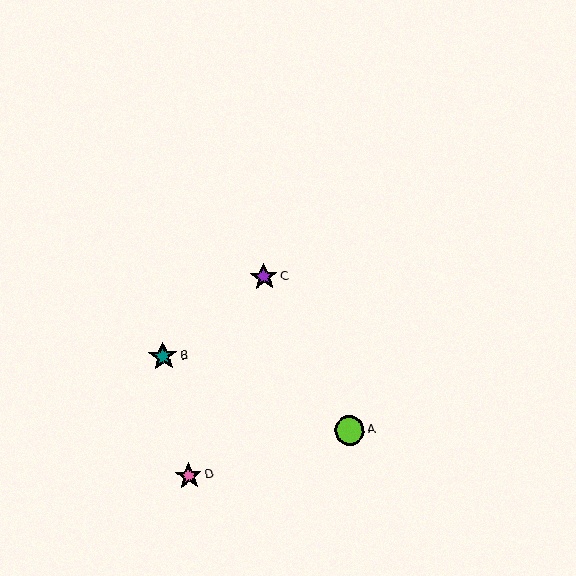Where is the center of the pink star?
The center of the pink star is at (189, 476).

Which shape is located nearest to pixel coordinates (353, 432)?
The lime circle (labeled A) at (349, 430) is nearest to that location.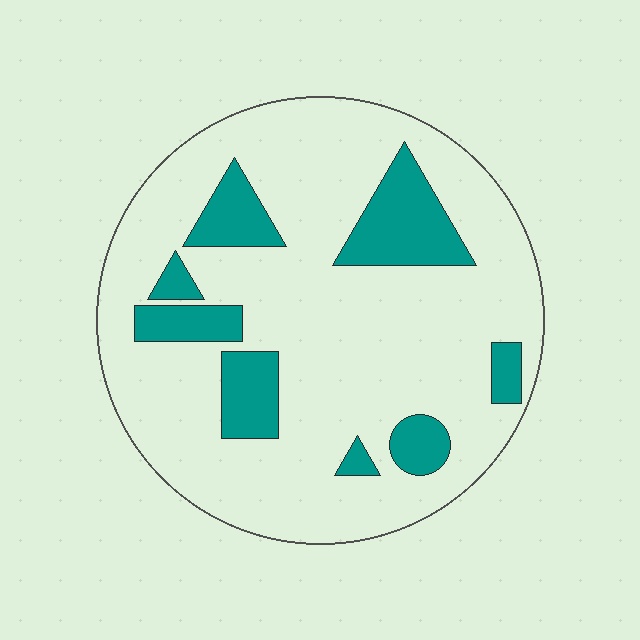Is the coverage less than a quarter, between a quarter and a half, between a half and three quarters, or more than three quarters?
Less than a quarter.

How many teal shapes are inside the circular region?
8.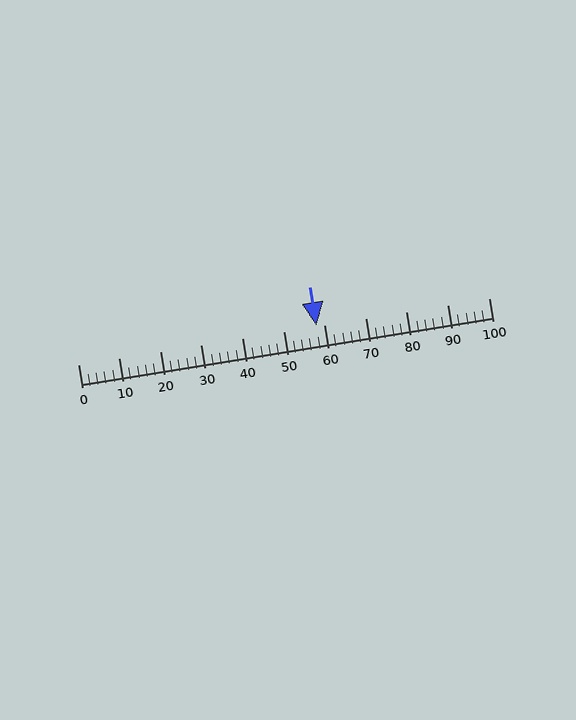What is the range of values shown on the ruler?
The ruler shows values from 0 to 100.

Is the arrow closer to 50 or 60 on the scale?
The arrow is closer to 60.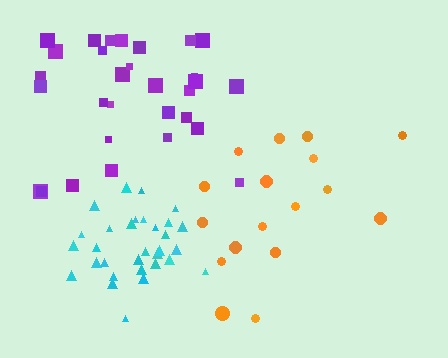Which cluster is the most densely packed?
Cyan.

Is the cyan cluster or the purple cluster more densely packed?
Cyan.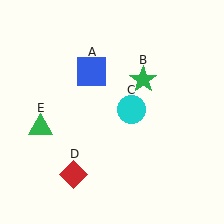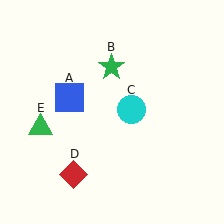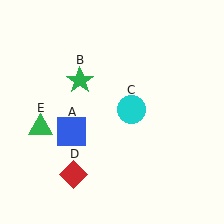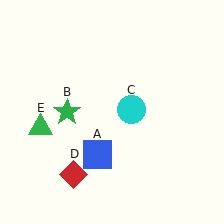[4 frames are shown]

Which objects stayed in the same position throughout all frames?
Cyan circle (object C) and red diamond (object D) and green triangle (object E) remained stationary.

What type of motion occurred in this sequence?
The blue square (object A), green star (object B) rotated counterclockwise around the center of the scene.